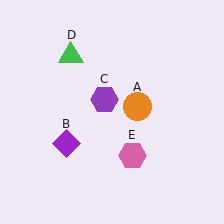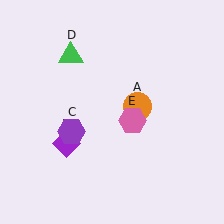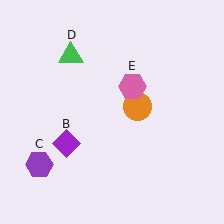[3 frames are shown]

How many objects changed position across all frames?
2 objects changed position: purple hexagon (object C), pink hexagon (object E).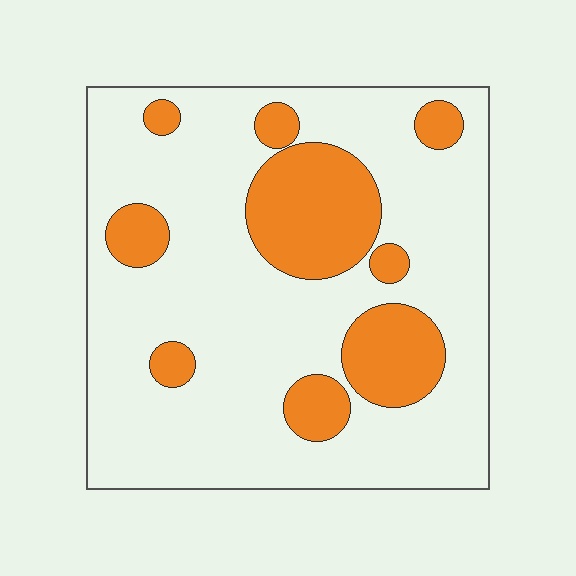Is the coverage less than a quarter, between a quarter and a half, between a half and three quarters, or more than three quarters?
Less than a quarter.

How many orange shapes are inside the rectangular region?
9.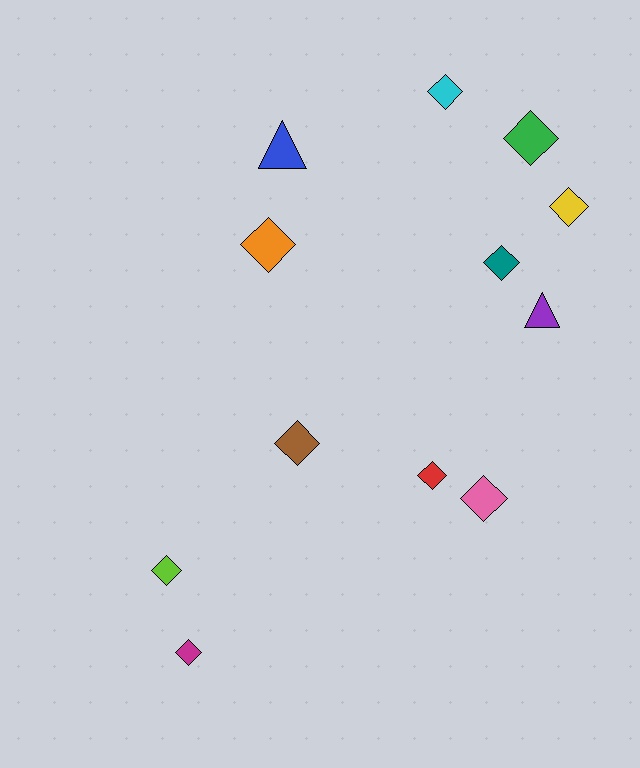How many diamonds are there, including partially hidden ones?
There are 10 diamonds.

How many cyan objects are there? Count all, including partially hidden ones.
There is 1 cyan object.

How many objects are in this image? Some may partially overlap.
There are 12 objects.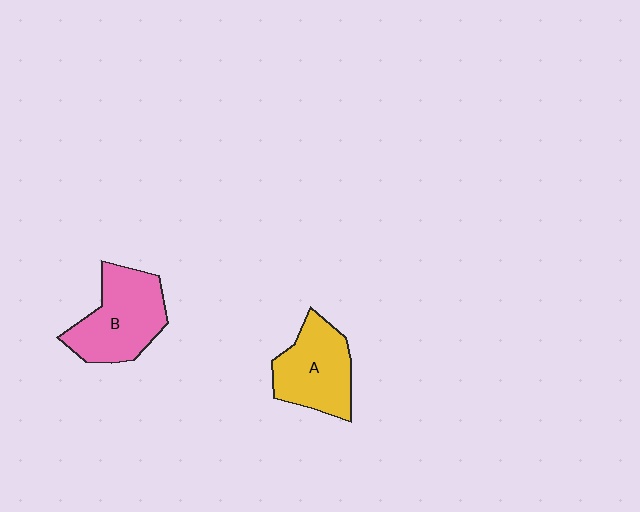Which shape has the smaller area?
Shape A (yellow).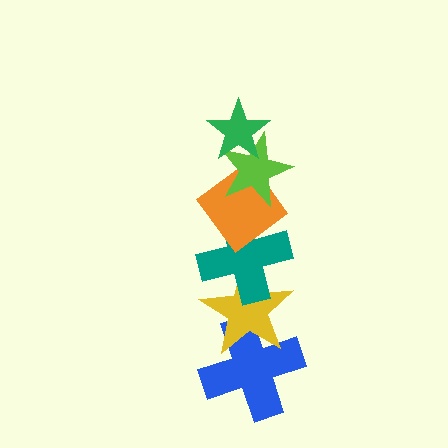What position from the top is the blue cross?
The blue cross is 6th from the top.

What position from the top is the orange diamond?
The orange diamond is 3rd from the top.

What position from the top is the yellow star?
The yellow star is 5th from the top.